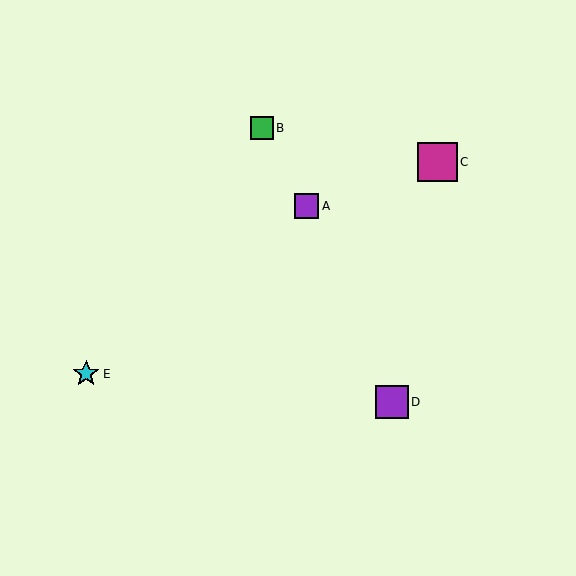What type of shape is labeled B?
Shape B is a green square.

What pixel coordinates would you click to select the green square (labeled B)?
Click at (262, 128) to select the green square B.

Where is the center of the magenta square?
The center of the magenta square is at (438, 162).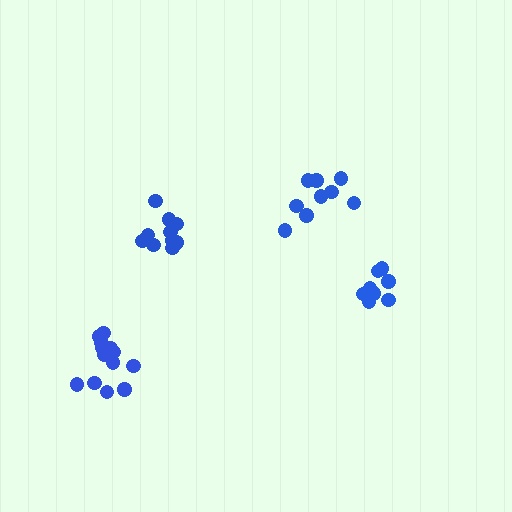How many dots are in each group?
Group 1: 13 dots, Group 2: 8 dots, Group 3: 11 dots, Group 4: 9 dots (41 total).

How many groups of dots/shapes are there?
There are 4 groups.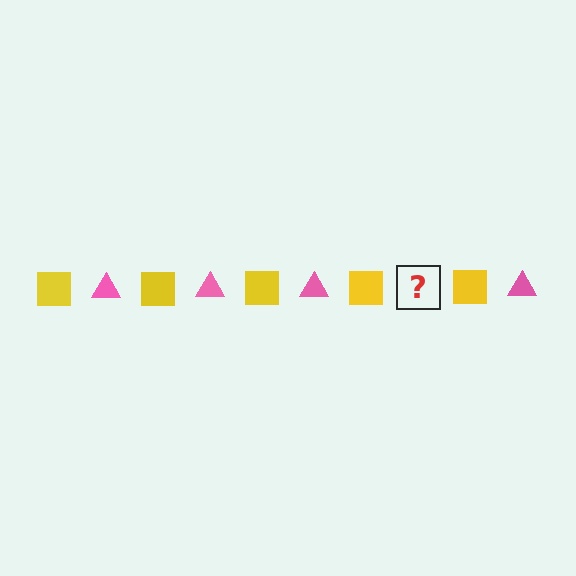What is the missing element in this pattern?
The missing element is a pink triangle.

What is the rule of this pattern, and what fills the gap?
The rule is that the pattern alternates between yellow square and pink triangle. The gap should be filled with a pink triangle.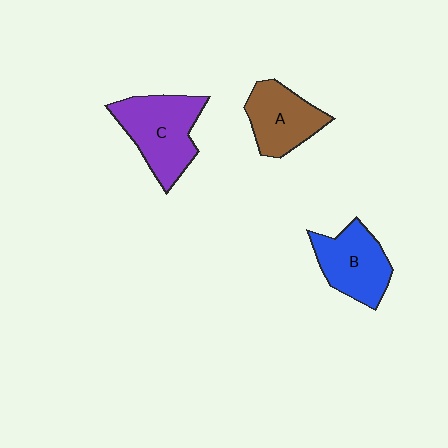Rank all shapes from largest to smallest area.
From largest to smallest: C (purple), B (blue), A (brown).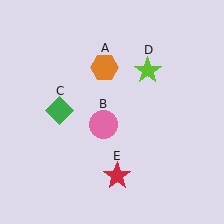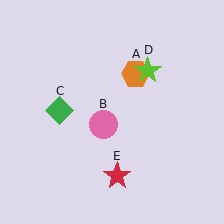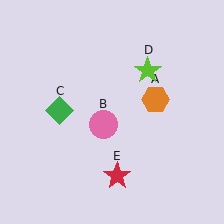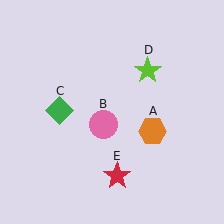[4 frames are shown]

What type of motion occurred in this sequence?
The orange hexagon (object A) rotated clockwise around the center of the scene.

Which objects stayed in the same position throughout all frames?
Pink circle (object B) and green diamond (object C) and lime star (object D) and red star (object E) remained stationary.